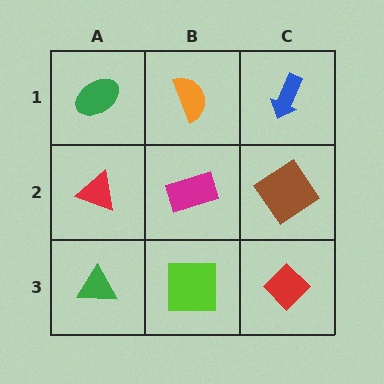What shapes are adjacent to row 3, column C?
A brown diamond (row 2, column C), a lime square (row 3, column B).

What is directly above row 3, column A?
A red triangle.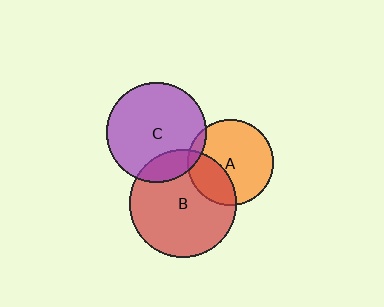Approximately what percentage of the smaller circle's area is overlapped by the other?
Approximately 5%.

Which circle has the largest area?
Circle B (red).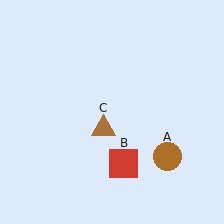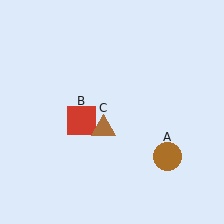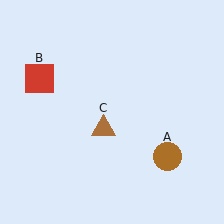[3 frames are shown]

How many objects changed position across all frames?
1 object changed position: red square (object B).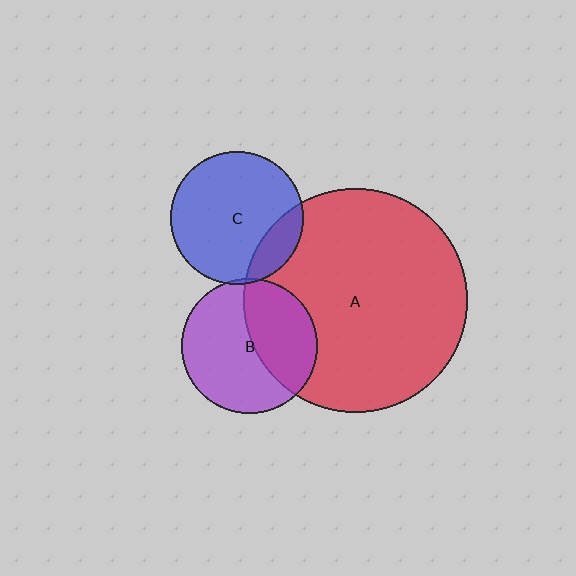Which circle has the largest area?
Circle A (red).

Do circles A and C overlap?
Yes.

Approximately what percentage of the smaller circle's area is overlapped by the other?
Approximately 15%.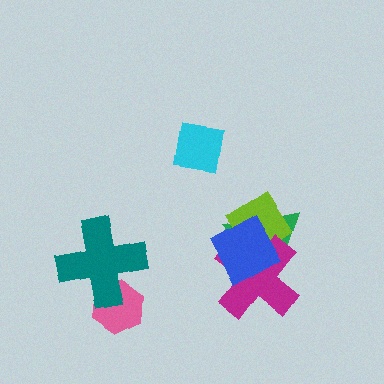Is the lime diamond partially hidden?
Yes, it is partially covered by another shape.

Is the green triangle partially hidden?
Yes, it is partially covered by another shape.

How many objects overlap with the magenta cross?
3 objects overlap with the magenta cross.